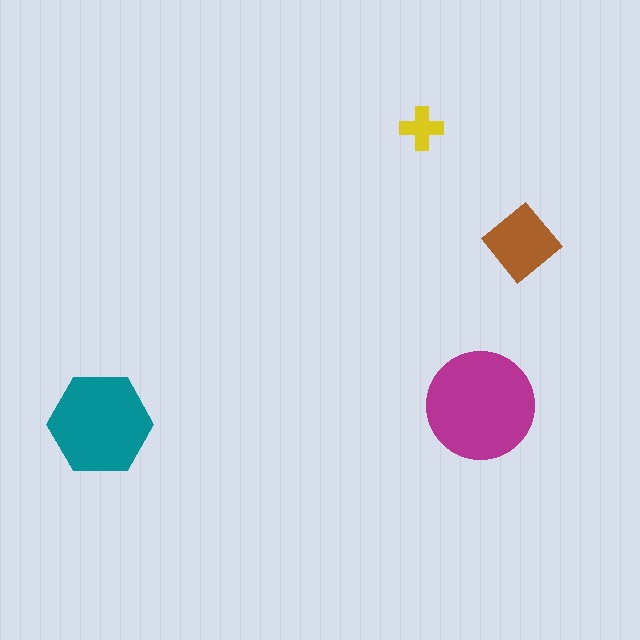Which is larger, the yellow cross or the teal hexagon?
The teal hexagon.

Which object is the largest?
The magenta circle.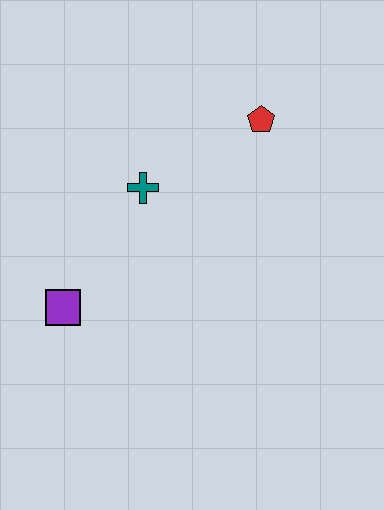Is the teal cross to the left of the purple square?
No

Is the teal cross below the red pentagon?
Yes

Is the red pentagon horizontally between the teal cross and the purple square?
No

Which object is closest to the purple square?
The teal cross is closest to the purple square.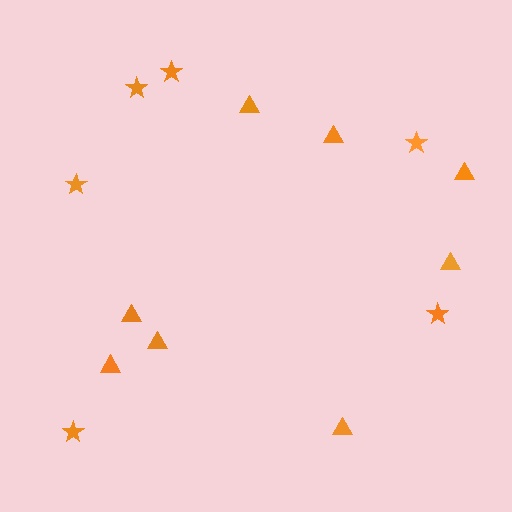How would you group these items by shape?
There are 2 groups: one group of stars (6) and one group of triangles (8).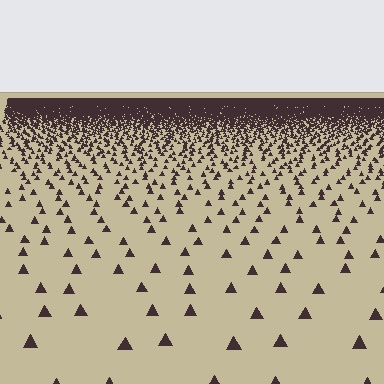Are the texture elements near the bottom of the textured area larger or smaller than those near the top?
Larger. Near the bottom, elements are closer to the viewer and appear at a bigger on-screen size.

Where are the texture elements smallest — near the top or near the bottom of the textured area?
Near the top.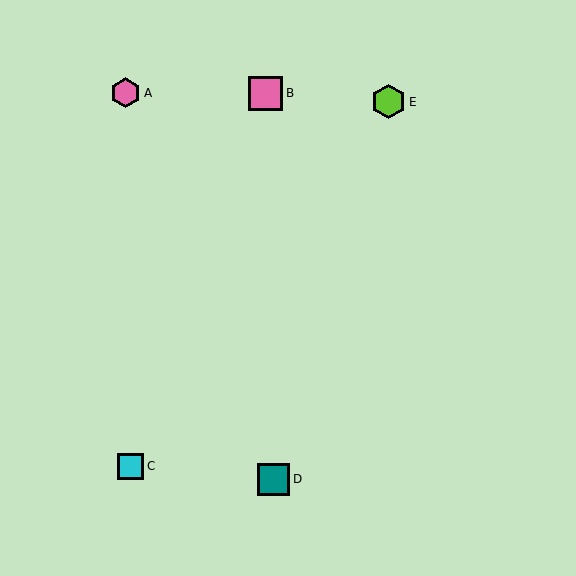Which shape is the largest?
The lime hexagon (labeled E) is the largest.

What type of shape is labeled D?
Shape D is a teal square.